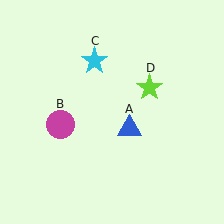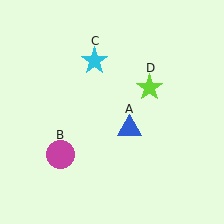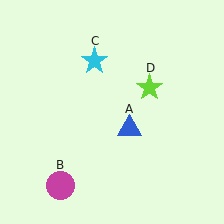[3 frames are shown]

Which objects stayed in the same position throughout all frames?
Blue triangle (object A) and cyan star (object C) and lime star (object D) remained stationary.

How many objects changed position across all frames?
1 object changed position: magenta circle (object B).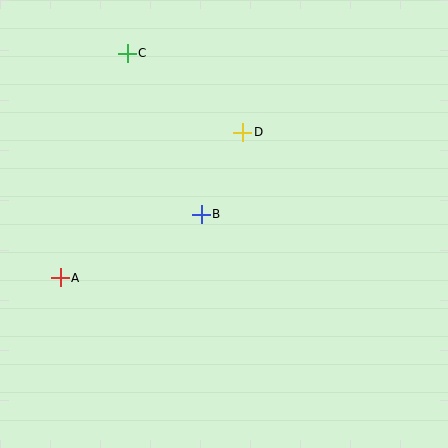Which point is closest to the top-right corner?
Point D is closest to the top-right corner.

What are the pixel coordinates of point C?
Point C is at (127, 53).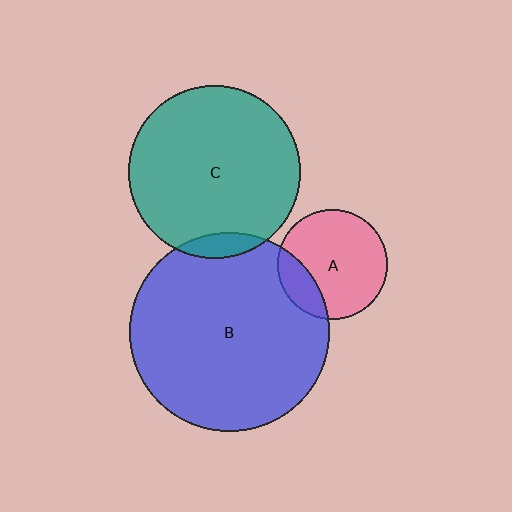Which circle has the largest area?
Circle B (blue).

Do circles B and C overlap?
Yes.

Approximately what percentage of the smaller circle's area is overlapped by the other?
Approximately 5%.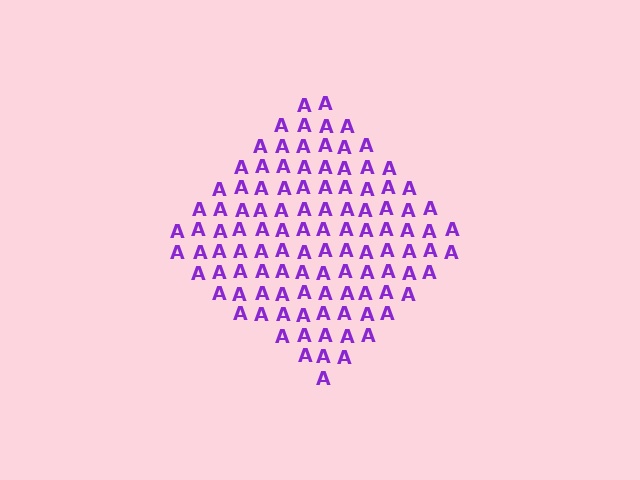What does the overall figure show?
The overall figure shows a diamond.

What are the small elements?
The small elements are letter A's.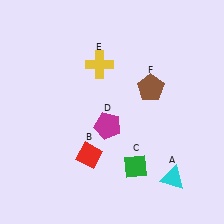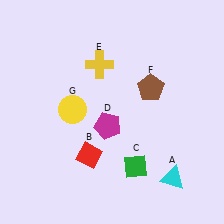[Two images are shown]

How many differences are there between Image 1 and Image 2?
There is 1 difference between the two images.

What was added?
A yellow circle (G) was added in Image 2.